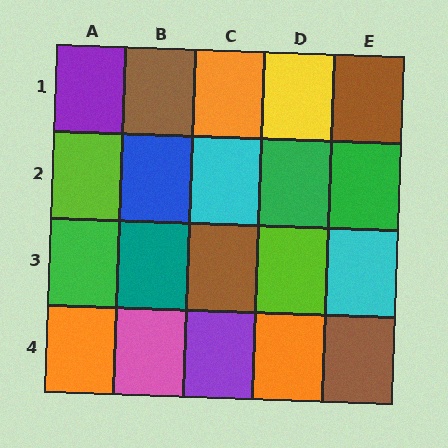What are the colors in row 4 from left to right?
Orange, pink, purple, orange, brown.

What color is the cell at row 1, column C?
Orange.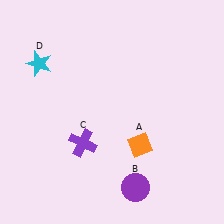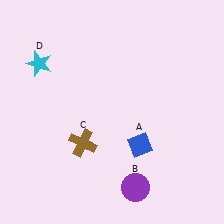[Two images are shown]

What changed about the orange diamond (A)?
In Image 1, A is orange. In Image 2, it changed to blue.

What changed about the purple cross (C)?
In Image 1, C is purple. In Image 2, it changed to brown.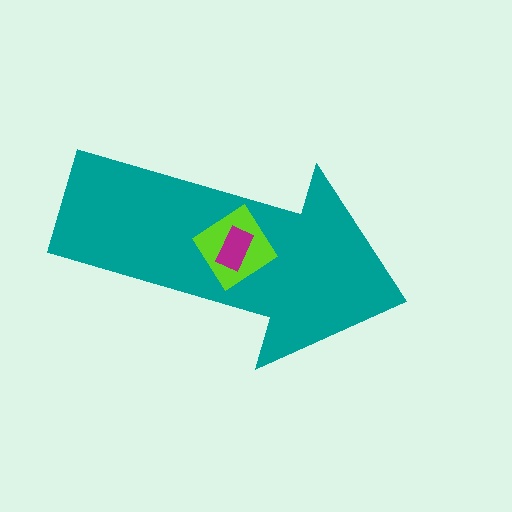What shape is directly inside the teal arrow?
The lime diamond.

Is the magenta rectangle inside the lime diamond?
Yes.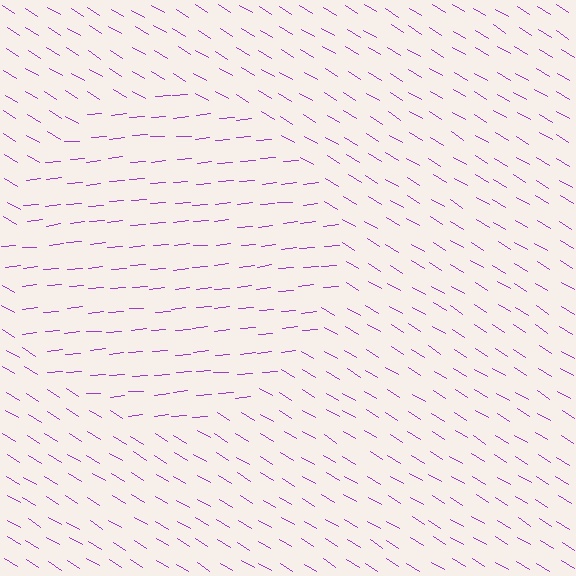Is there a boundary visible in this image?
Yes, there is a texture boundary formed by a change in line orientation.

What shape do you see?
I see a circle.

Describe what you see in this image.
The image is filled with small purple line segments. A circle region in the image has lines oriented differently from the surrounding lines, creating a visible texture boundary.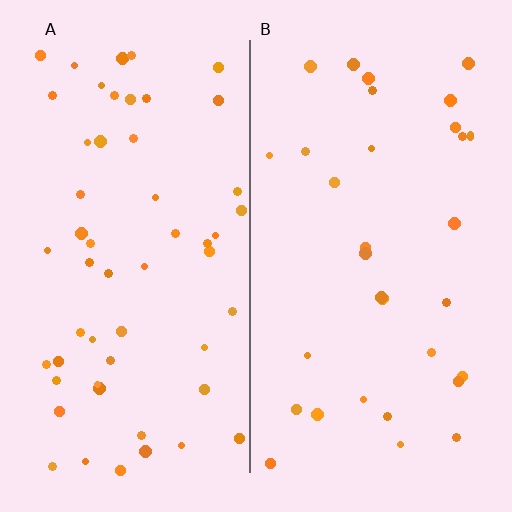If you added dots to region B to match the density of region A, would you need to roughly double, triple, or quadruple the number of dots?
Approximately double.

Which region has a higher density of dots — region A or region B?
A (the left).